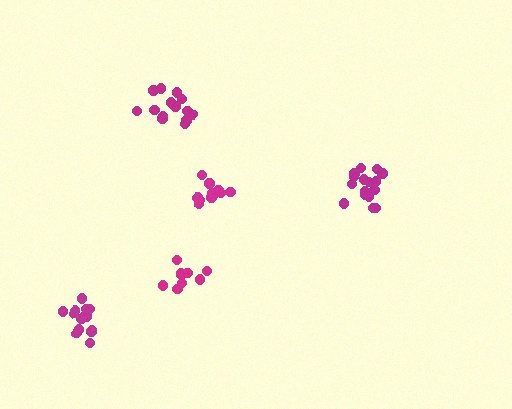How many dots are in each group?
Group 1: 11 dots, Group 2: 15 dots, Group 3: 10 dots, Group 4: 16 dots, Group 5: 14 dots (66 total).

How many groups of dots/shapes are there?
There are 5 groups.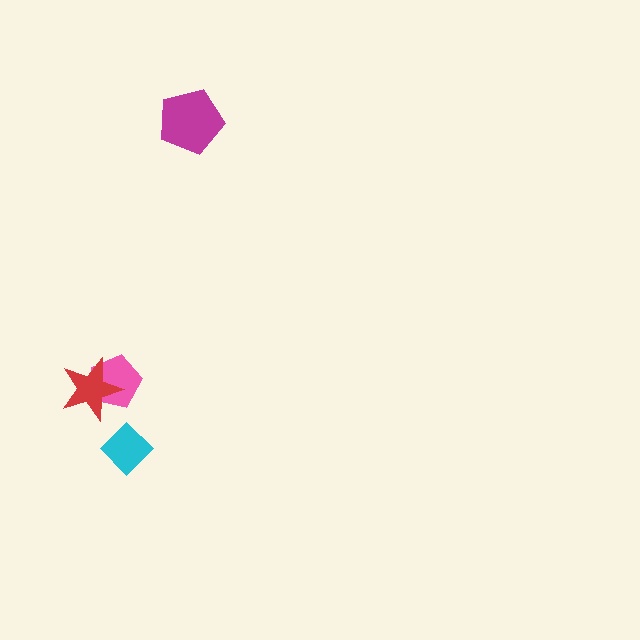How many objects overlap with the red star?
1 object overlaps with the red star.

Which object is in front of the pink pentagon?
The red star is in front of the pink pentagon.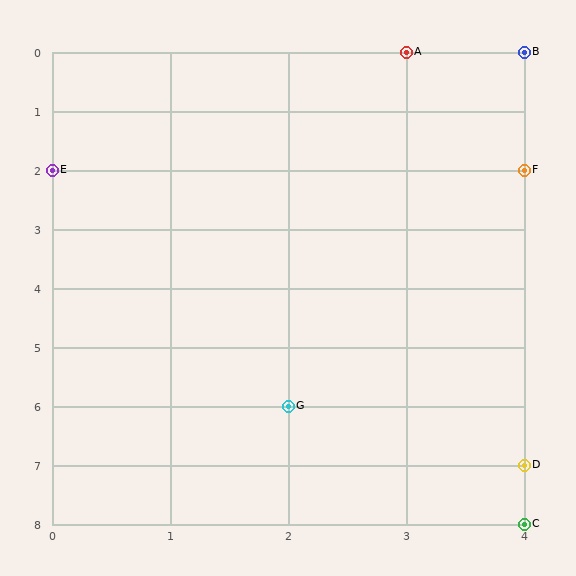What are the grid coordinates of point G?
Point G is at grid coordinates (2, 6).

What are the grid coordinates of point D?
Point D is at grid coordinates (4, 7).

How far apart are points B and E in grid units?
Points B and E are 4 columns and 2 rows apart (about 4.5 grid units diagonally).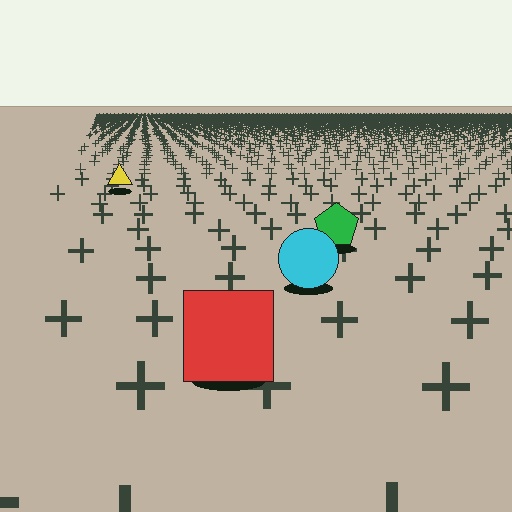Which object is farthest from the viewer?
The yellow triangle is farthest from the viewer. It appears smaller and the ground texture around it is denser.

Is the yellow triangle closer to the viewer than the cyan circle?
No. The cyan circle is closer — you can tell from the texture gradient: the ground texture is coarser near it.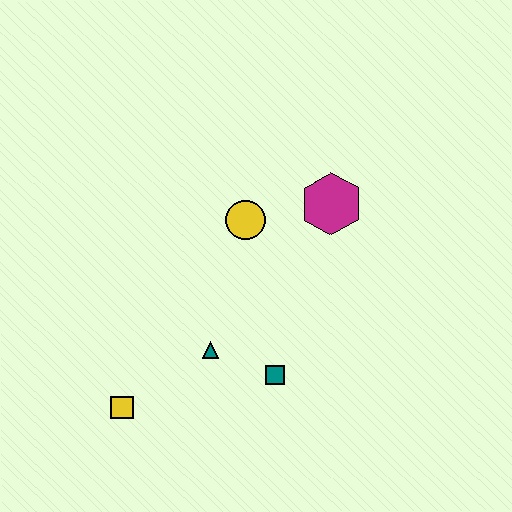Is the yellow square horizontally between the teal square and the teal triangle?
No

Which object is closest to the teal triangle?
The teal square is closest to the teal triangle.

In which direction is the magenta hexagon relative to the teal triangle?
The magenta hexagon is above the teal triangle.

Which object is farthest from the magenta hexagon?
The yellow square is farthest from the magenta hexagon.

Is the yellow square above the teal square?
No